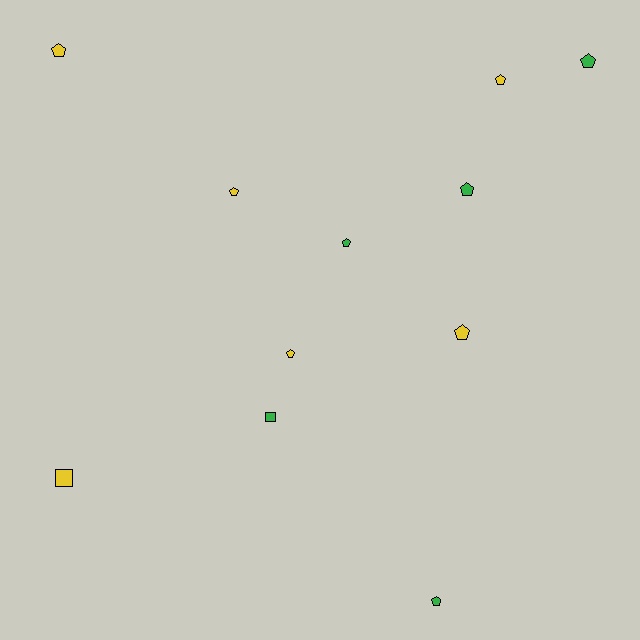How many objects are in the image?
There are 11 objects.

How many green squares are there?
There is 1 green square.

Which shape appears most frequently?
Pentagon, with 9 objects.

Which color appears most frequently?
Yellow, with 6 objects.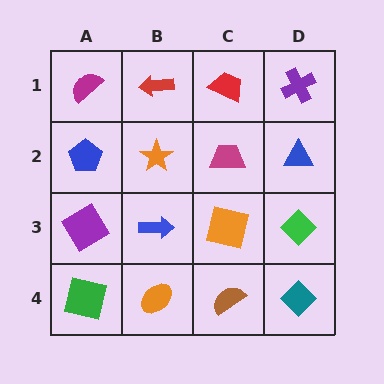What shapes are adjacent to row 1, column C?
A magenta trapezoid (row 2, column C), a red arrow (row 1, column B), a purple cross (row 1, column D).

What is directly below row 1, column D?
A blue triangle.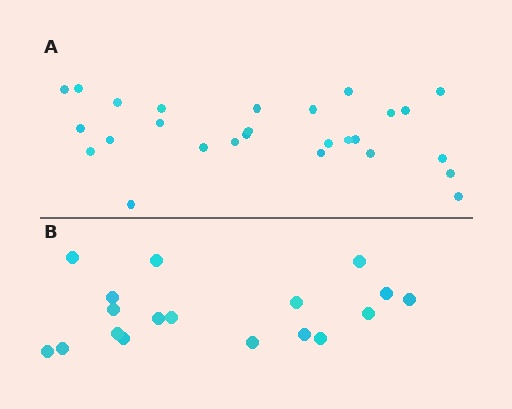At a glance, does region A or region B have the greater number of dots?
Region A (the top region) has more dots.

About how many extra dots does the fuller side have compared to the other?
Region A has roughly 8 or so more dots than region B.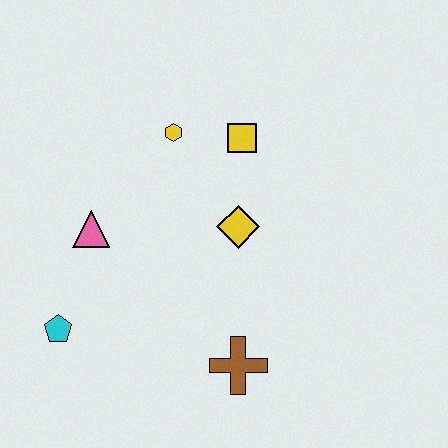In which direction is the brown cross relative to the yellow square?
The brown cross is below the yellow square.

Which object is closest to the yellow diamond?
The yellow square is closest to the yellow diamond.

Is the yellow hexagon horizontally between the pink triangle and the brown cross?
Yes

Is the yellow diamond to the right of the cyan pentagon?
Yes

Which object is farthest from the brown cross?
The yellow hexagon is farthest from the brown cross.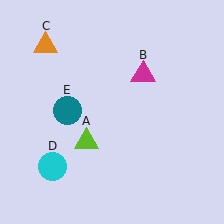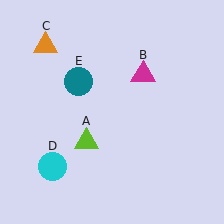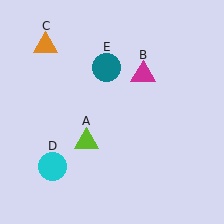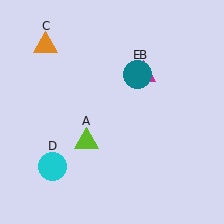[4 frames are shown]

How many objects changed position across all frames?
1 object changed position: teal circle (object E).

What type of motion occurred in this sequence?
The teal circle (object E) rotated clockwise around the center of the scene.